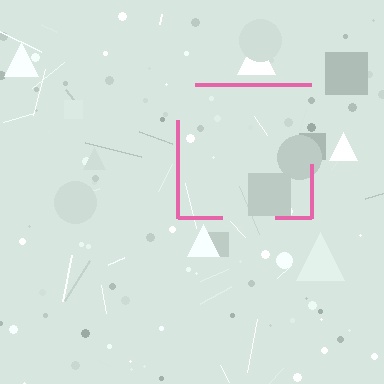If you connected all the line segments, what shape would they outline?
They would outline a square.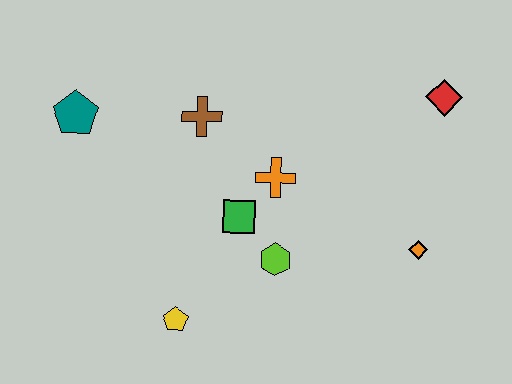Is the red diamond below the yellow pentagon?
No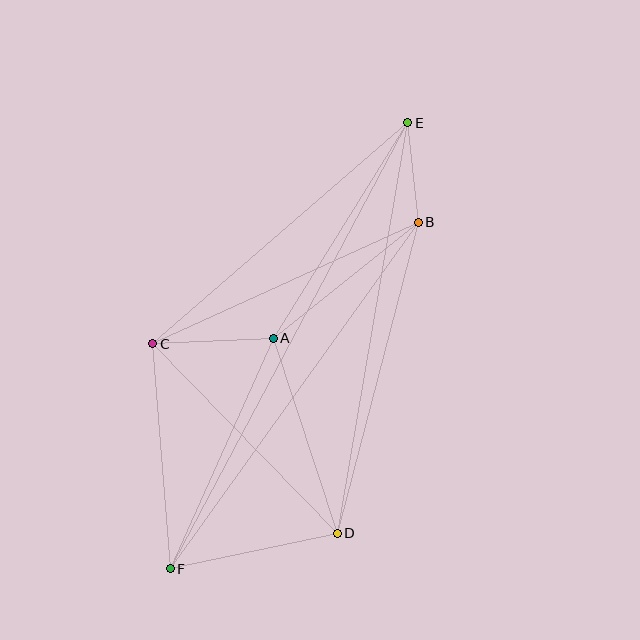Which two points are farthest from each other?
Points E and F are farthest from each other.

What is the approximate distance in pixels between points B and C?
The distance between B and C is approximately 292 pixels.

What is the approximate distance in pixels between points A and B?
The distance between A and B is approximately 186 pixels.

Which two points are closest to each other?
Points B and E are closest to each other.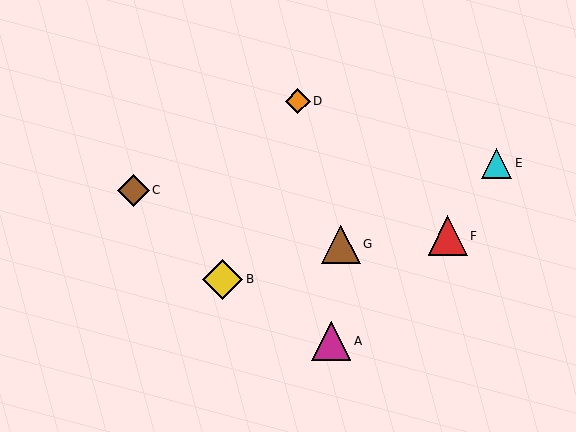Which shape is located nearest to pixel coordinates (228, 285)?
The yellow diamond (labeled B) at (223, 279) is nearest to that location.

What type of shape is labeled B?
Shape B is a yellow diamond.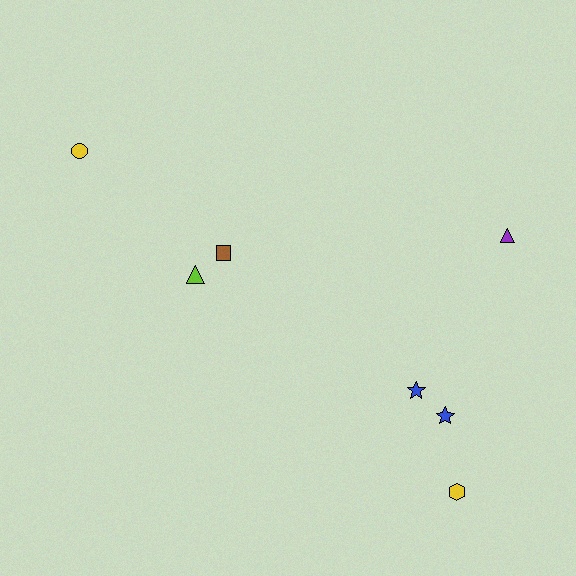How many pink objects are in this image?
There are no pink objects.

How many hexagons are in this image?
There is 1 hexagon.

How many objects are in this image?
There are 7 objects.